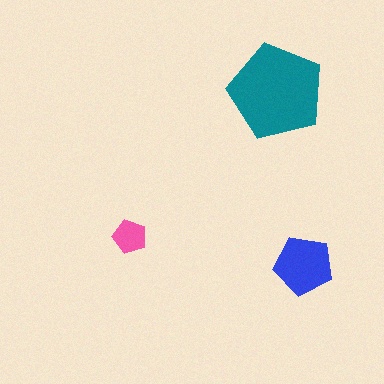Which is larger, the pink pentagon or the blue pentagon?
The blue one.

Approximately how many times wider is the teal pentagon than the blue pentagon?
About 1.5 times wider.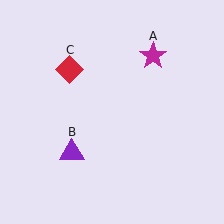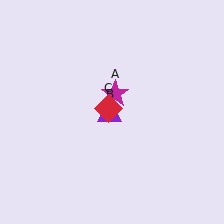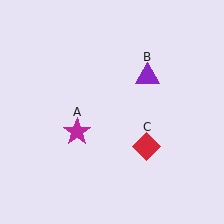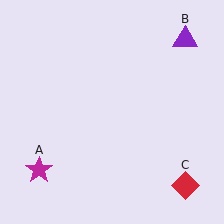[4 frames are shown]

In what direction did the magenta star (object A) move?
The magenta star (object A) moved down and to the left.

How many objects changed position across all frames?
3 objects changed position: magenta star (object A), purple triangle (object B), red diamond (object C).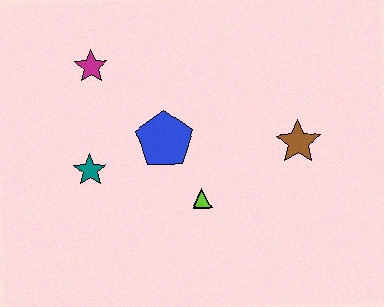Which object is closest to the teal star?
The blue pentagon is closest to the teal star.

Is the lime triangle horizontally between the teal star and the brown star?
Yes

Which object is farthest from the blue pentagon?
The brown star is farthest from the blue pentagon.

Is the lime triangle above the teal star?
No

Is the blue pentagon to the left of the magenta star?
No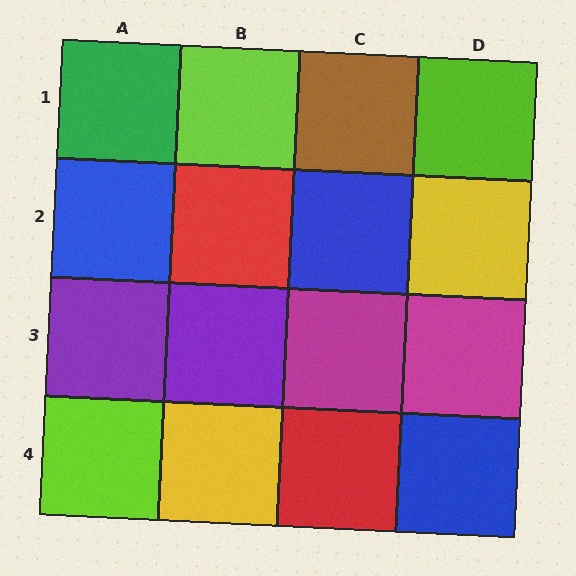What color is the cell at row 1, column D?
Lime.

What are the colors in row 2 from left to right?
Blue, red, blue, yellow.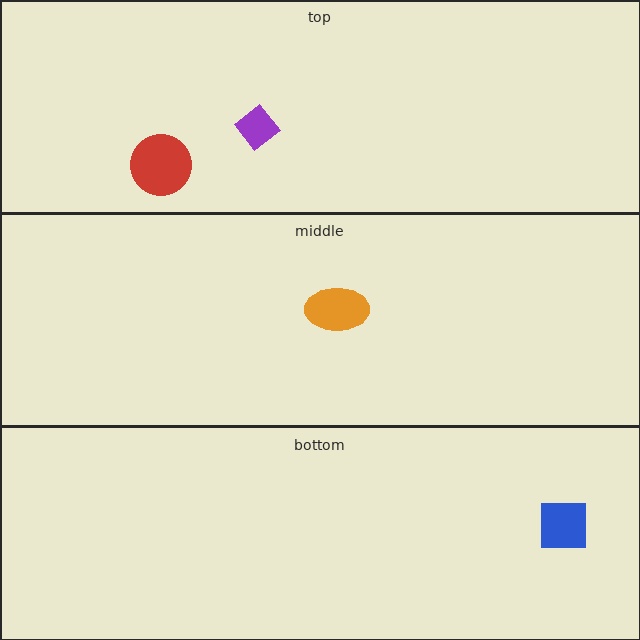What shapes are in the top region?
The purple diamond, the red circle.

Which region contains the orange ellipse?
The middle region.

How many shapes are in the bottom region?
1.